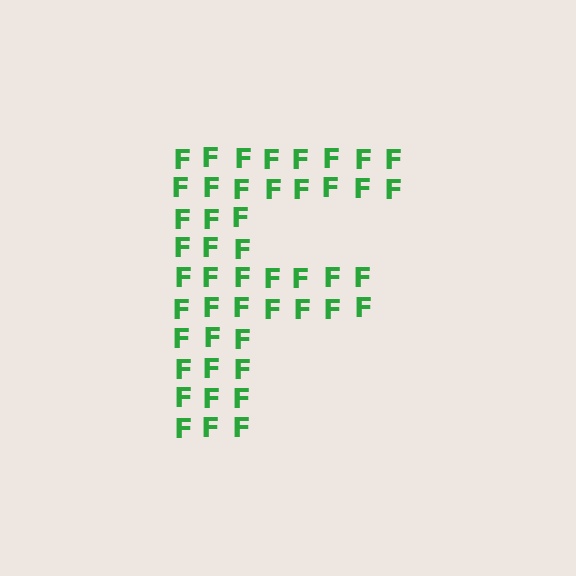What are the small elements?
The small elements are letter F's.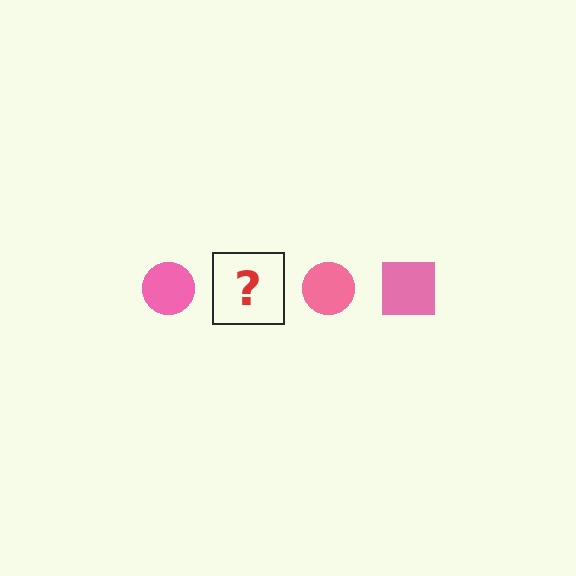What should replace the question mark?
The question mark should be replaced with a pink square.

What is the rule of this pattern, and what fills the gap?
The rule is that the pattern cycles through circle, square shapes in pink. The gap should be filled with a pink square.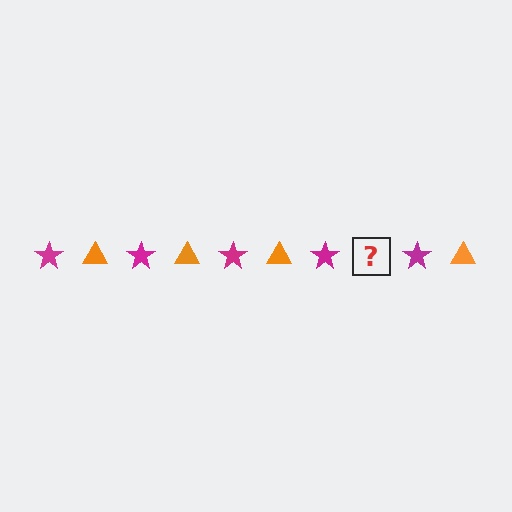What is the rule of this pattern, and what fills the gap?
The rule is that the pattern alternates between magenta star and orange triangle. The gap should be filled with an orange triangle.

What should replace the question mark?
The question mark should be replaced with an orange triangle.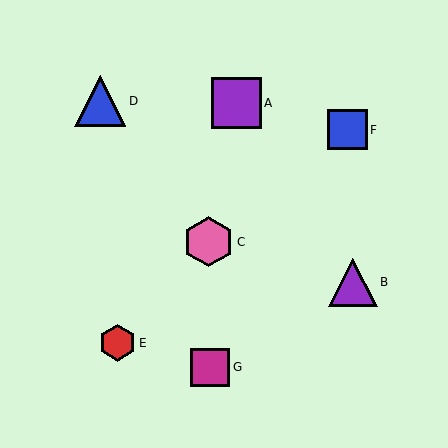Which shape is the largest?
The blue triangle (labeled D) is the largest.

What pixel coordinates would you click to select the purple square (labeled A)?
Click at (236, 103) to select the purple square A.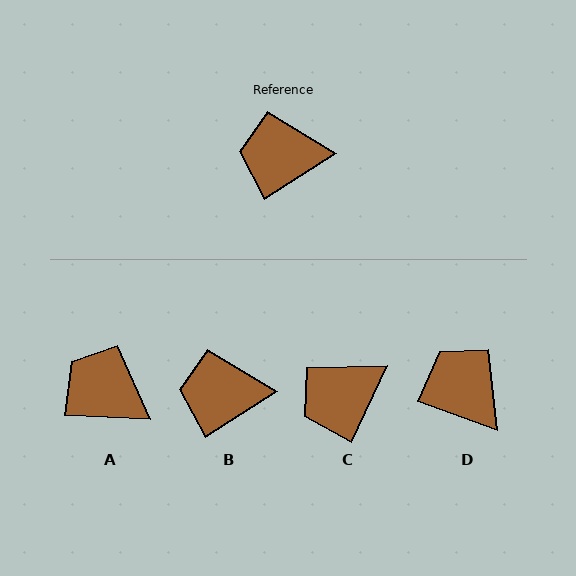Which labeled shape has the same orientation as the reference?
B.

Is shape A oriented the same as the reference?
No, it is off by about 35 degrees.